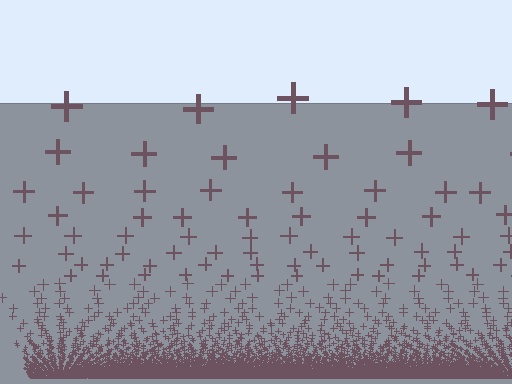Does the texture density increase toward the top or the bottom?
Density increases toward the bottom.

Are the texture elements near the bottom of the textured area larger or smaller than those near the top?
Smaller. The gradient is inverted — elements near the bottom are smaller and denser.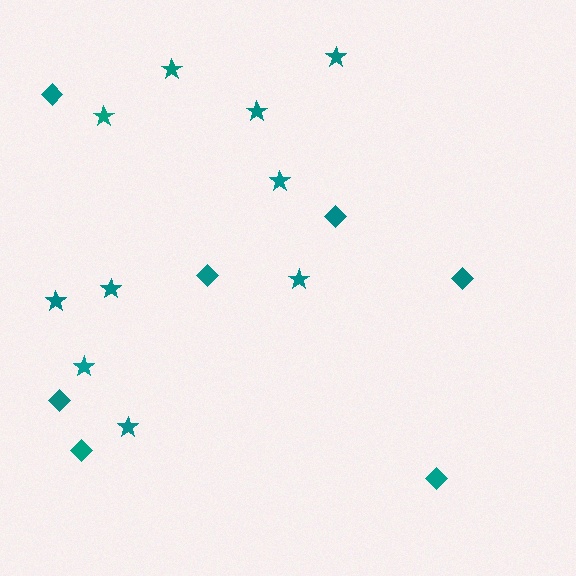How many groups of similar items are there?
There are 2 groups: one group of stars (10) and one group of diamonds (7).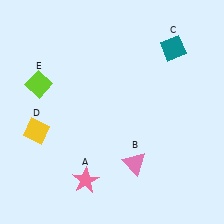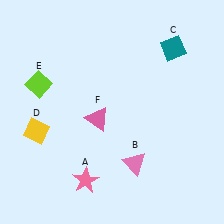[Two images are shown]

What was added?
A pink triangle (F) was added in Image 2.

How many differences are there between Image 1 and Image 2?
There is 1 difference between the two images.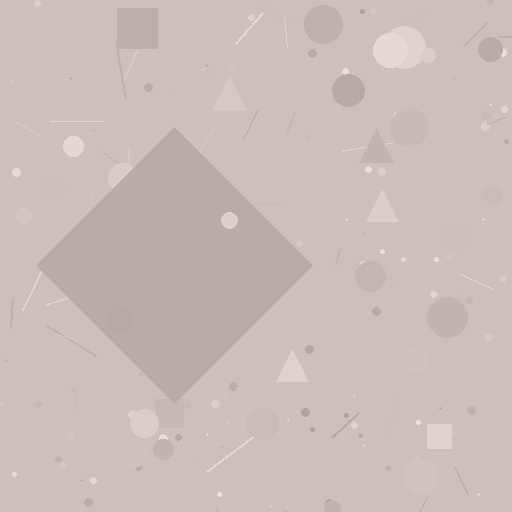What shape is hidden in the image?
A diamond is hidden in the image.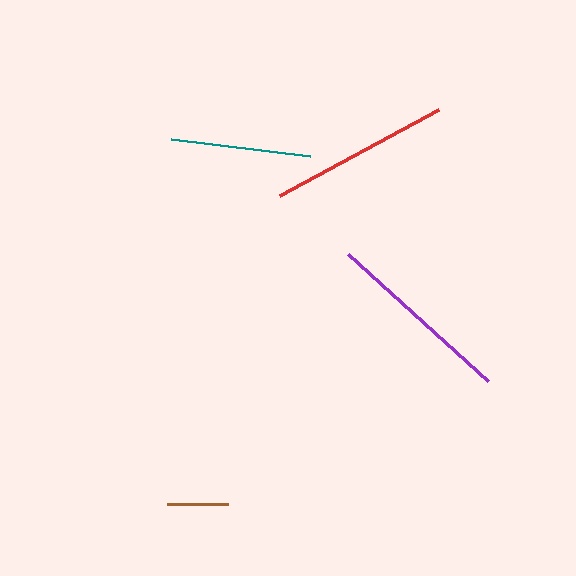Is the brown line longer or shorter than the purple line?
The purple line is longer than the brown line.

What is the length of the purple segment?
The purple segment is approximately 189 pixels long.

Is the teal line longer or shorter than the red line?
The red line is longer than the teal line.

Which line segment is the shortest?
The brown line is the shortest at approximately 60 pixels.